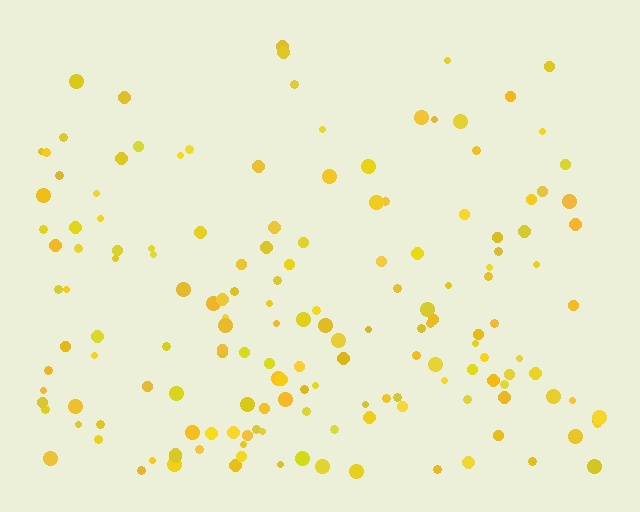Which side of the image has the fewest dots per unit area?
The top.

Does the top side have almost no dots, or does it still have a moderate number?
Still a moderate number, just noticeably fewer than the bottom.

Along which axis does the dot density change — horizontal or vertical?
Vertical.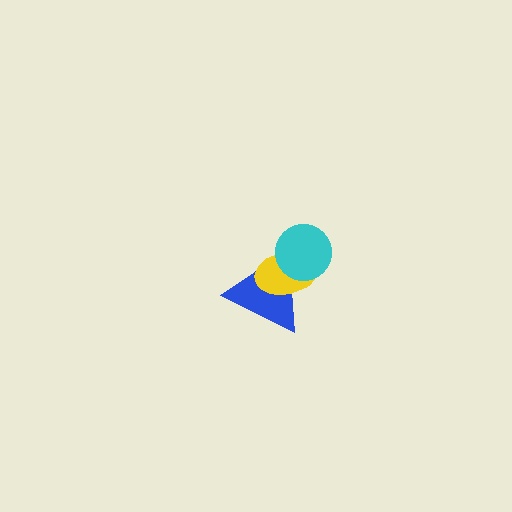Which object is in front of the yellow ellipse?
The cyan circle is in front of the yellow ellipse.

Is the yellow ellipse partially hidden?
Yes, it is partially covered by another shape.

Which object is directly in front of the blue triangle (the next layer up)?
The yellow ellipse is directly in front of the blue triangle.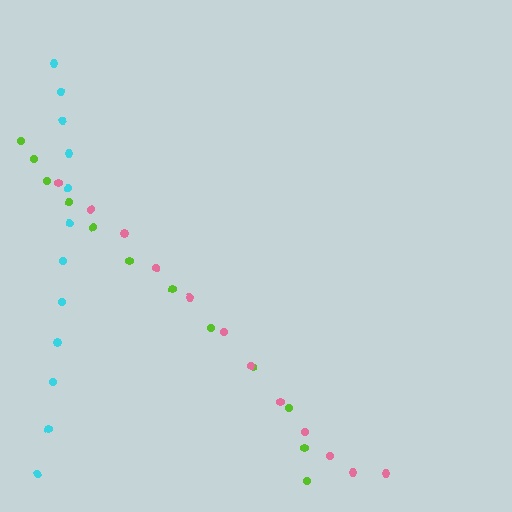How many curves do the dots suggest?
There are 3 distinct paths.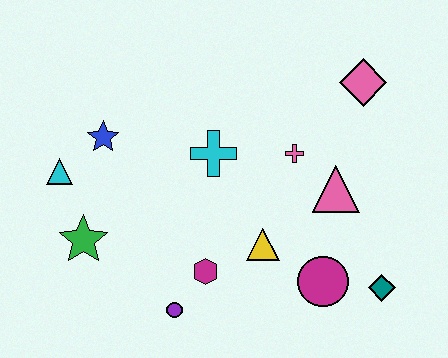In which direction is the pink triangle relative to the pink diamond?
The pink triangle is below the pink diamond.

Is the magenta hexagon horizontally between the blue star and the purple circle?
No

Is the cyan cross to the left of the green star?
No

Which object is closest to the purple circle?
The magenta hexagon is closest to the purple circle.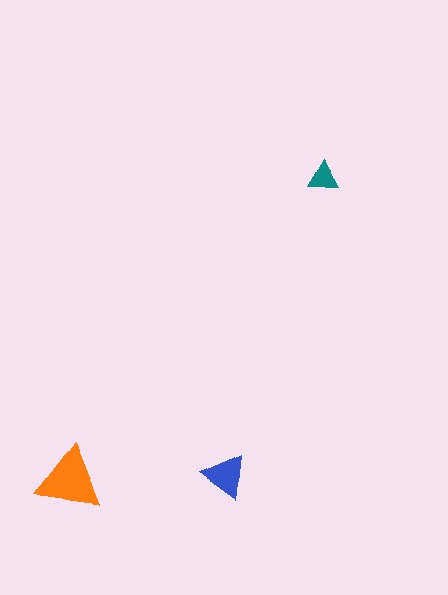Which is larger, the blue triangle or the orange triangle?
The orange one.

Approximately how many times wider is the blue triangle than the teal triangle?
About 1.5 times wider.